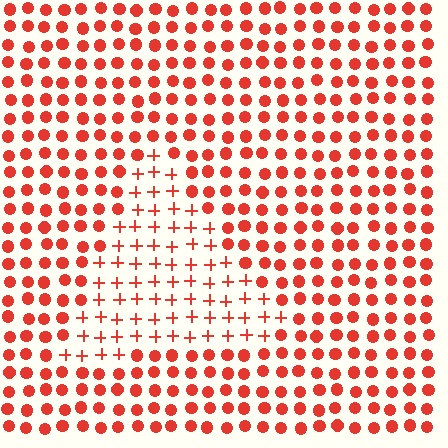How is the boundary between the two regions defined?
The boundary is defined by a change in element shape: plus signs inside vs. circles outside. All elements share the same color and spacing.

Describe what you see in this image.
The image is filled with small red elements arranged in a uniform grid. A triangle-shaped region contains plus signs, while the surrounding area contains circles. The boundary is defined purely by the change in element shape.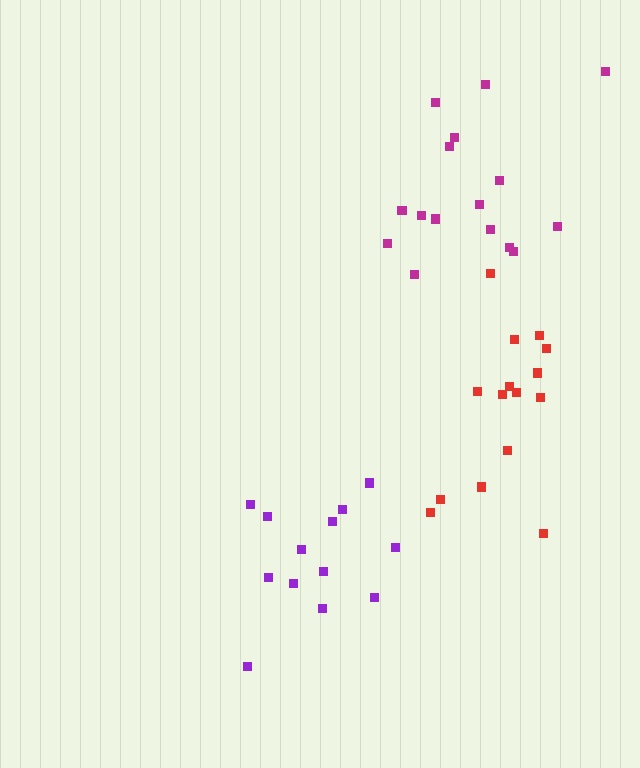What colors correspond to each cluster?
The clusters are colored: purple, red, magenta.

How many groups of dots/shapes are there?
There are 3 groups.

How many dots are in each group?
Group 1: 13 dots, Group 2: 15 dots, Group 3: 16 dots (44 total).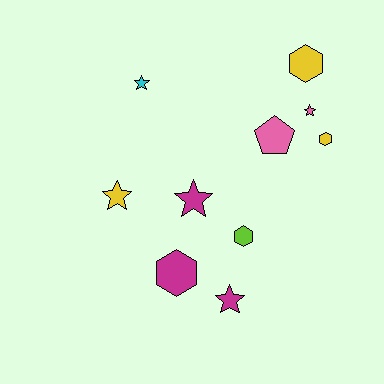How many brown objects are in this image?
There are no brown objects.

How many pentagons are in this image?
There is 1 pentagon.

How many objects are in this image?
There are 10 objects.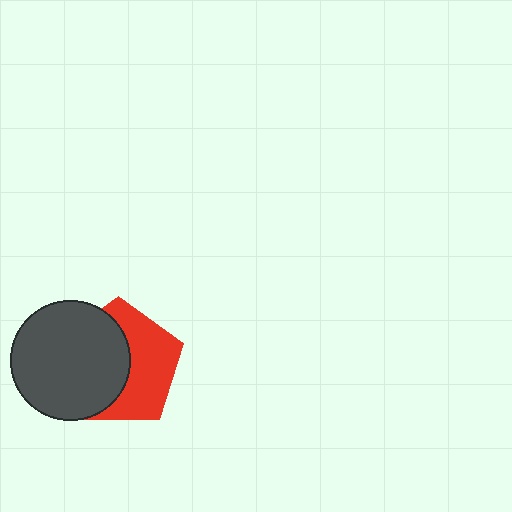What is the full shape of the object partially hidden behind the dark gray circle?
The partially hidden object is a red pentagon.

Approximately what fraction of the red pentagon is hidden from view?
Roughly 51% of the red pentagon is hidden behind the dark gray circle.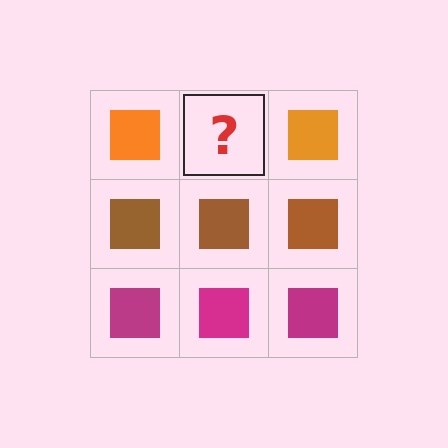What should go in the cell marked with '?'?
The missing cell should contain an orange square.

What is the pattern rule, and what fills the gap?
The rule is that each row has a consistent color. The gap should be filled with an orange square.